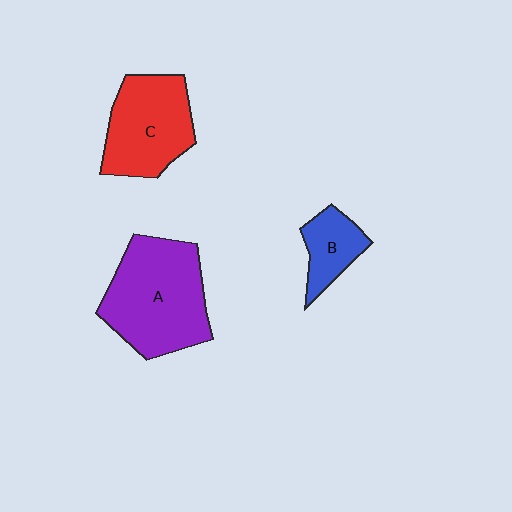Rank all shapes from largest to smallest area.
From largest to smallest: A (purple), C (red), B (blue).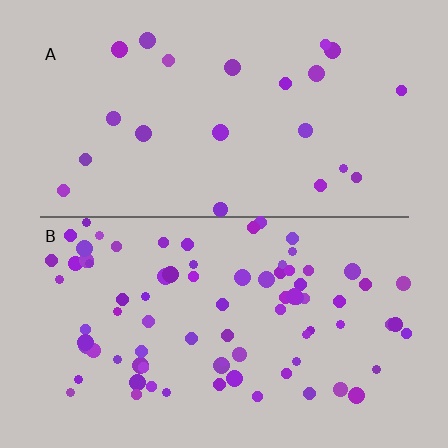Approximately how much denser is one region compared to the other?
Approximately 3.6× — region B over region A.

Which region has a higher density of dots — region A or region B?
B (the bottom).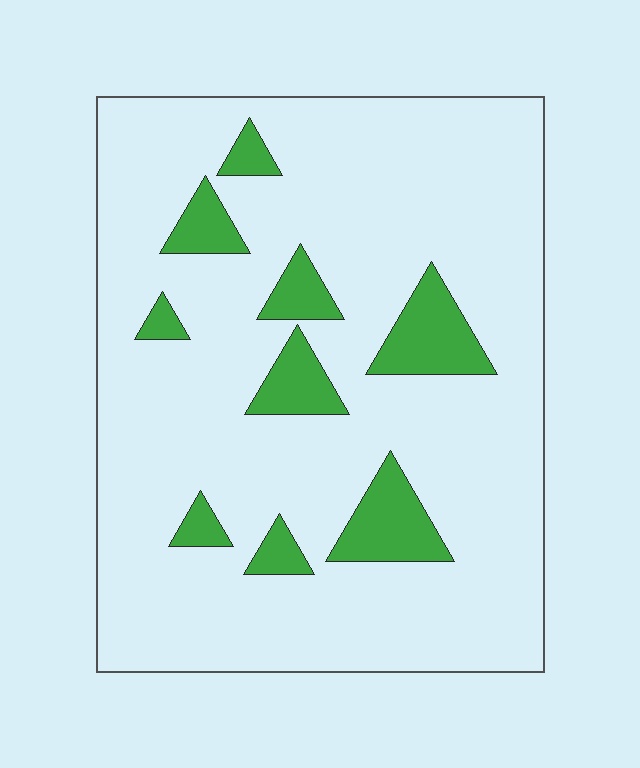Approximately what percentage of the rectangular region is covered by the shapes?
Approximately 15%.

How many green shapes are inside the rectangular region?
9.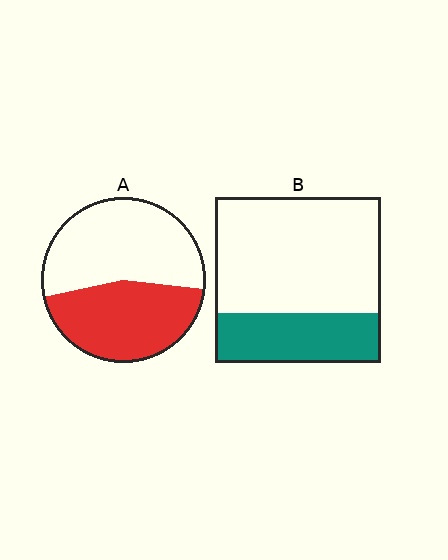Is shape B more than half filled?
No.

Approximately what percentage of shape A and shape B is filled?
A is approximately 45% and B is approximately 30%.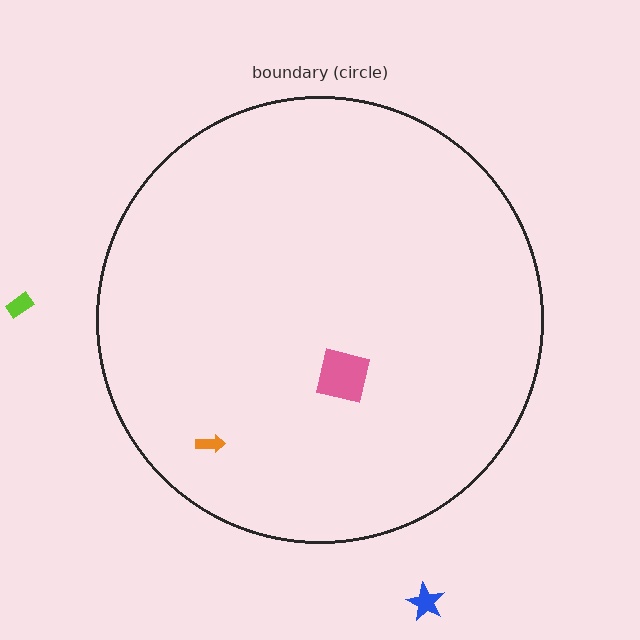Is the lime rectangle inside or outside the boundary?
Outside.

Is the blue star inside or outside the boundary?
Outside.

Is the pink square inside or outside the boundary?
Inside.